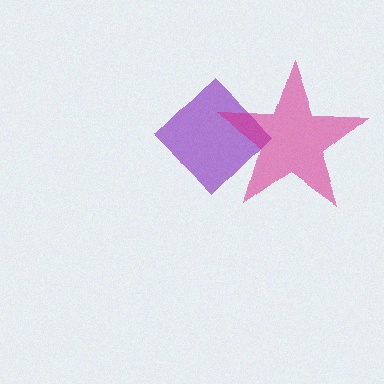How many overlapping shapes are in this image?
There are 2 overlapping shapes in the image.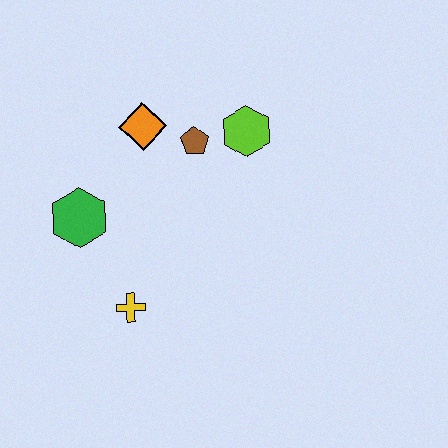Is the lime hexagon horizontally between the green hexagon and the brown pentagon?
No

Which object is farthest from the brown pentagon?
The yellow cross is farthest from the brown pentagon.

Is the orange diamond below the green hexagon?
No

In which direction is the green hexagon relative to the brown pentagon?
The green hexagon is to the left of the brown pentagon.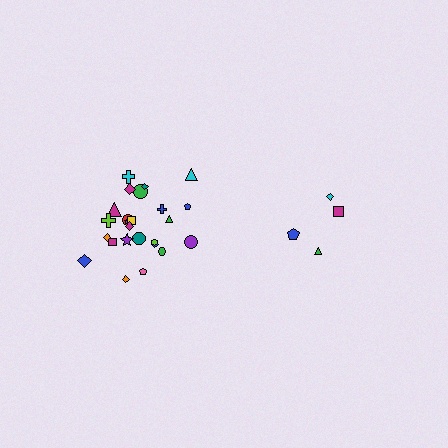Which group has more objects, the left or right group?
The left group.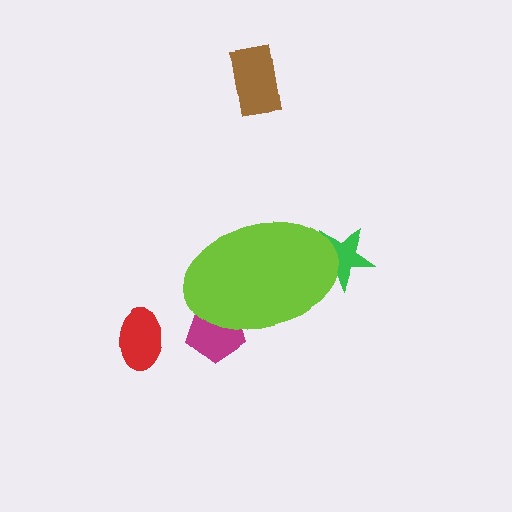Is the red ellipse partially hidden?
No, the red ellipse is fully visible.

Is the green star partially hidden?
Yes, the green star is partially hidden behind the lime ellipse.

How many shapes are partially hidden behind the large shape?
2 shapes are partially hidden.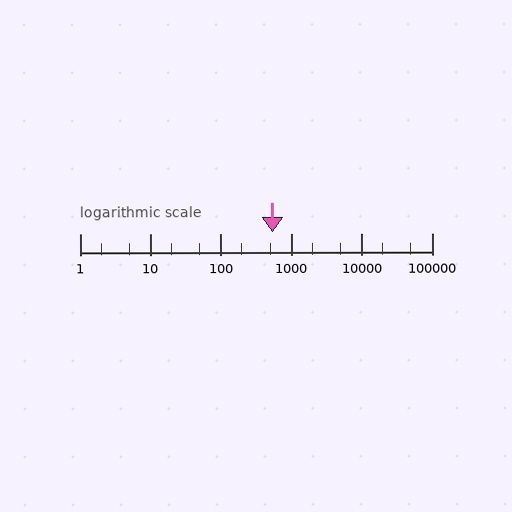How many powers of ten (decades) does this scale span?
The scale spans 5 decades, from 1 to 100000.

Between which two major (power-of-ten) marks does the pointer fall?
The pointer is between 100 and 1000.